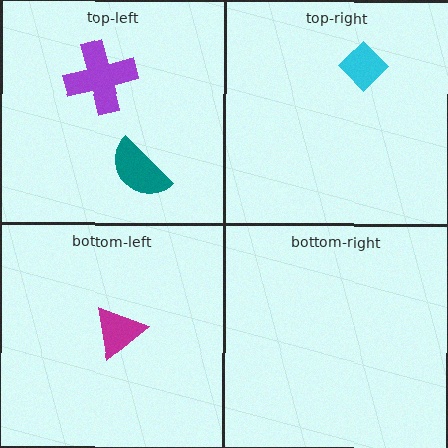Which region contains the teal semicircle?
The top-left region.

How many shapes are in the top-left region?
2.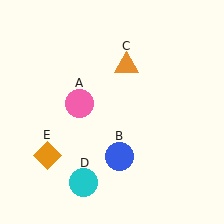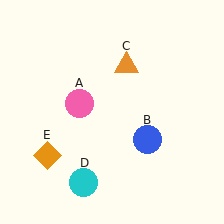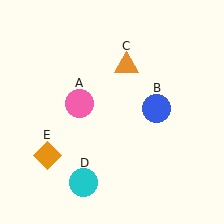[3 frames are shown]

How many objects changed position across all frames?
1 object changed position: blue circle (object B).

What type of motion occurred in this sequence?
The blue circle (object B) rotated counterclockwise around the center of the scene.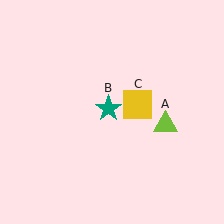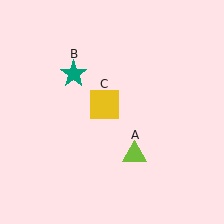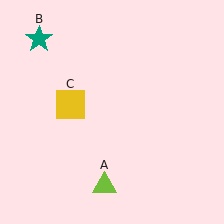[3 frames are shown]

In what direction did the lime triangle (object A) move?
The lime triangle (object A) moved down and to the left.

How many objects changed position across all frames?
3 objects changed position: lime triangle (object A), teal star (object B), yellow square (object C).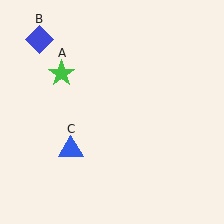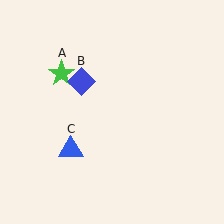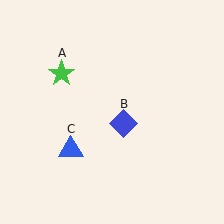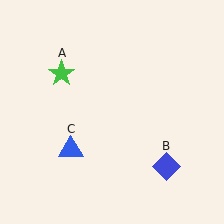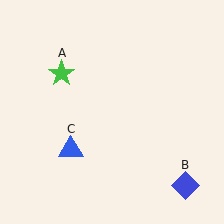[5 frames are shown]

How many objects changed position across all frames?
1 object changed position: blue diamond (object B).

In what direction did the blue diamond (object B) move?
The blue diamond (object B) moved down and to the right.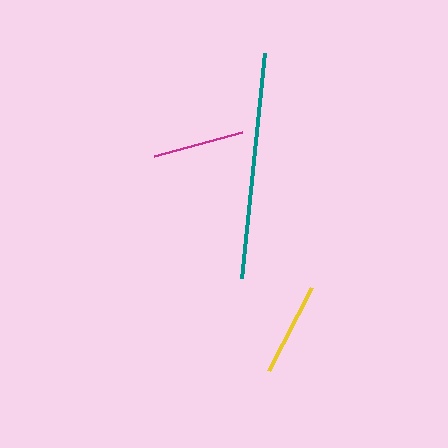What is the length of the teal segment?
The teal segment is approximately 227 pixels long.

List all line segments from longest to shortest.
From longest to shortest: teal, yellow, magenta.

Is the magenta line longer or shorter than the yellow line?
The yellow line is longer than the magenta line.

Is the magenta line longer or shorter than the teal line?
The teal line is longer than the magenta line.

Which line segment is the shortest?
The magenta line is the shortest at approximately 92 pixels.